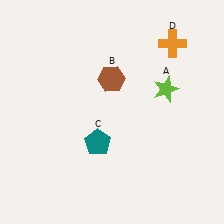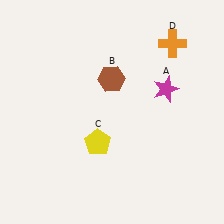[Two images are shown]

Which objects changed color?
A changed from lime to magenta. C changed from teal to yellow.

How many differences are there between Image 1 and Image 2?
There are 2 differences between the two images.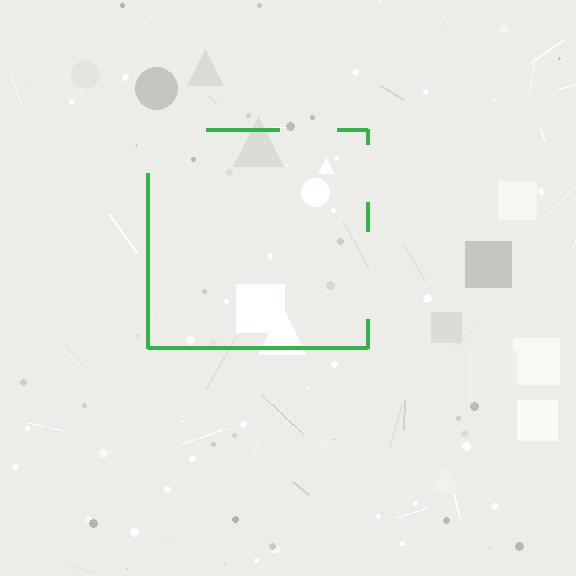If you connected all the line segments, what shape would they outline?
They would outline a square.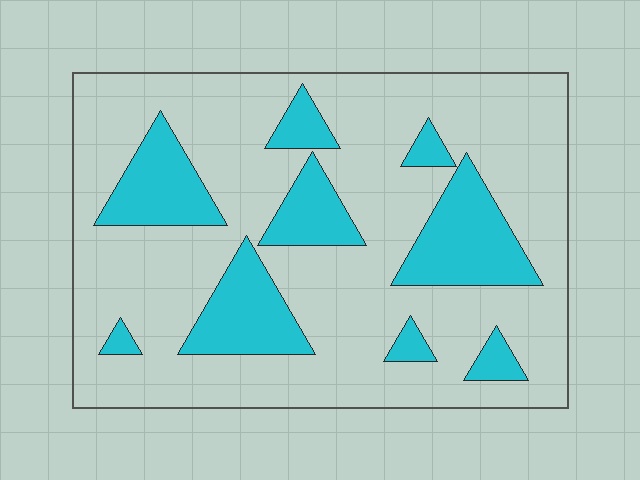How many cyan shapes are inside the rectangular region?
9.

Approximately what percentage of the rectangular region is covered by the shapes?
Approximately 25%.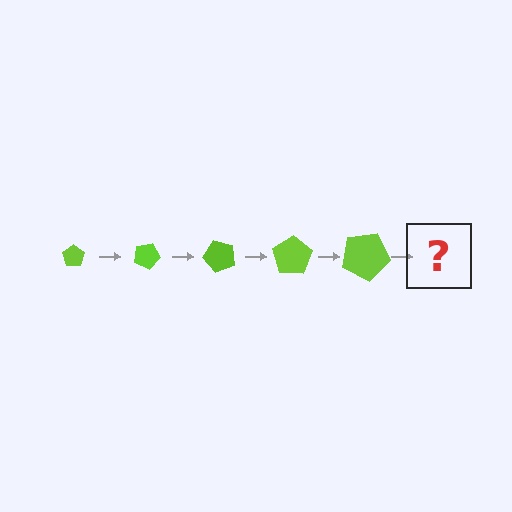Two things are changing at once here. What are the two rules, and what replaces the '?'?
The two rules are that the pentagon grows larger each step and it rotates 25 degrees each step. The '?' should be a pentagon, larger than the previous one and rotated 125 degrees from the start.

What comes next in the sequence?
The next element should be a pentagon, larger than the previous one and rotated 125 degrees from the start.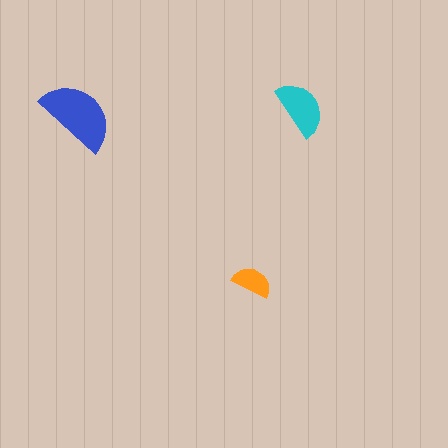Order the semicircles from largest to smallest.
the blue one, the cyan one, the orange one.